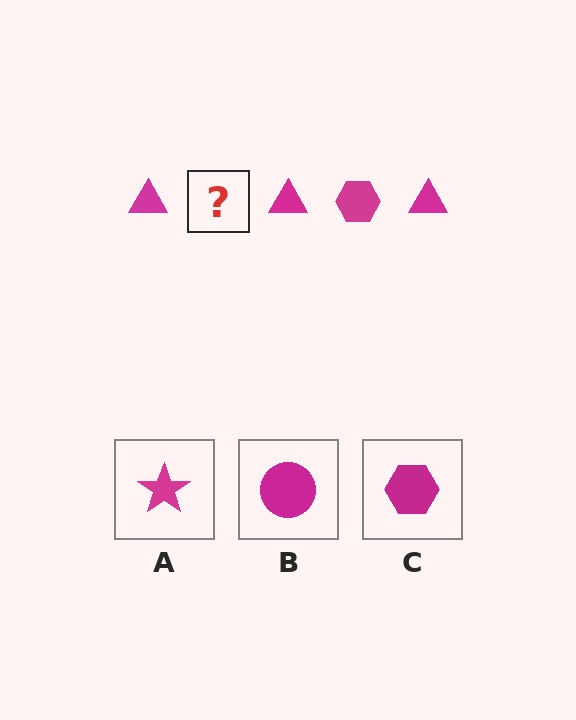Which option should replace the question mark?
Option C.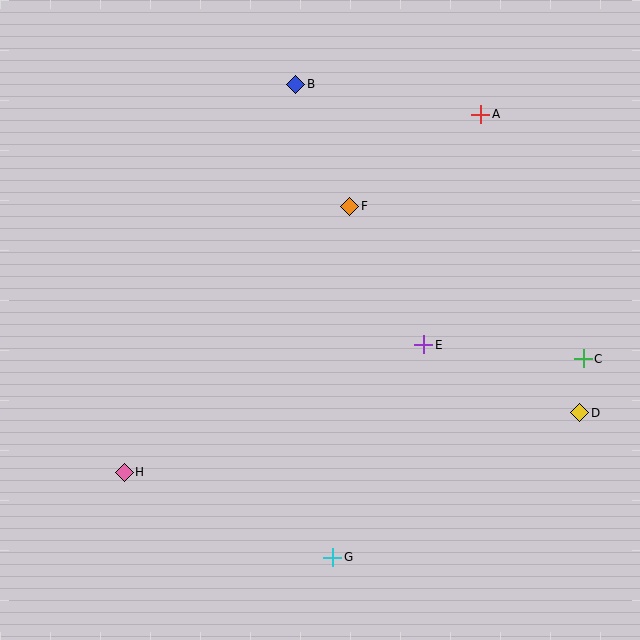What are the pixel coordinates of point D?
Point D is at (580, 413).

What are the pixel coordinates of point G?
Point G is at (333, 557).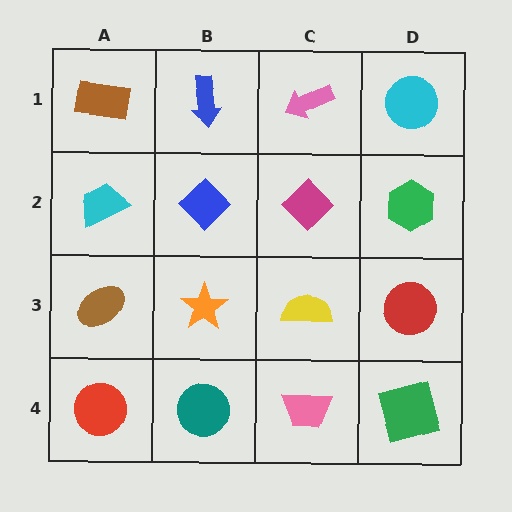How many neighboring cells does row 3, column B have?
4.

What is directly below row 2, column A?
A brown ellipse.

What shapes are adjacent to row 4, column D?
A red circle (row 3, column D), a pink trapezoid (row 4, column C).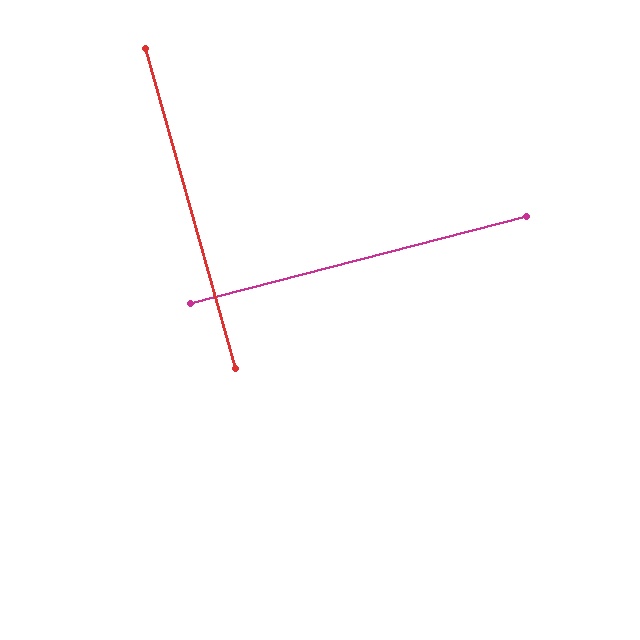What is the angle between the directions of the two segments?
Approximately 89 degrees.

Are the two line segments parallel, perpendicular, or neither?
Perpendicular — they meet at approximately 89°.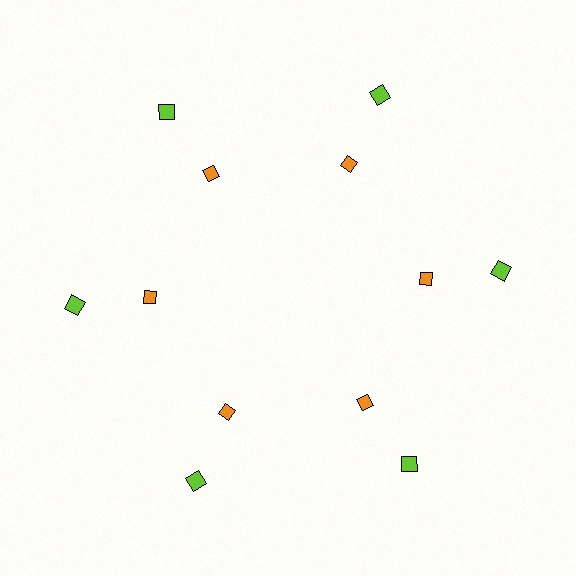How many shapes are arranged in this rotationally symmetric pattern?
There are 12 shapes, arranged in 6 groups of 2.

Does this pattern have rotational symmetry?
Yes, this pattern has 6-fold rotational symmetry. It looks the same after rotating 60 degrees around the center.